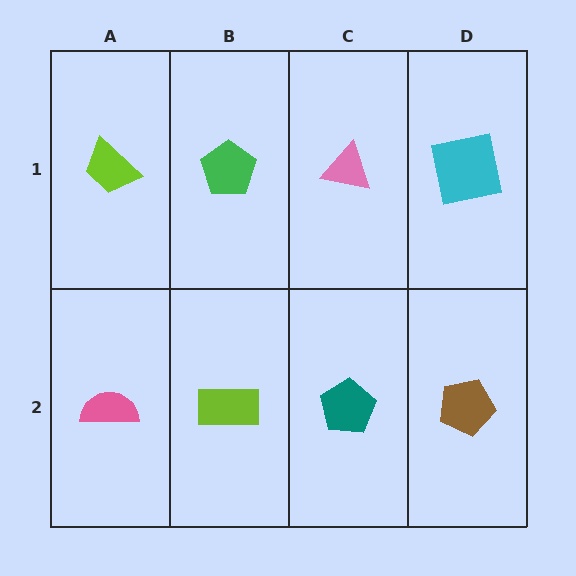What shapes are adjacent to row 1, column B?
A lime rectangle (row 2, column B), a lime trapezoid (row 1, column A), a pink triangle (row 1, column C).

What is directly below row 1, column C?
A teal pentagon.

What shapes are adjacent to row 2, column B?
A green pentagon (row 1, column B), a pink semicircle (row 2, column A), a teal pentagon (row 2, column C).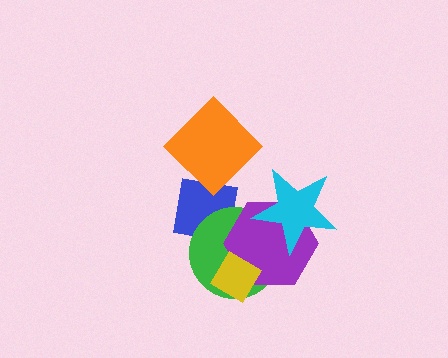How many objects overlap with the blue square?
2 objects overlap with the blue square.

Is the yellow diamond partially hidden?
No, no other shape covers it.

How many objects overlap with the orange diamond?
1 object overlaps with the orange diamond.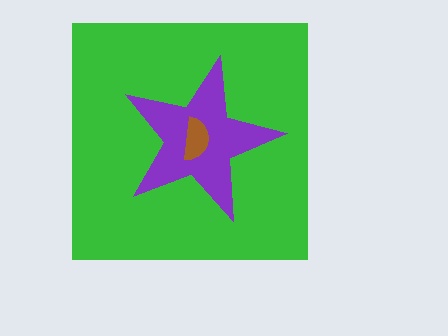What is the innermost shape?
The brown semicircle.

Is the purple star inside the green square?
Yes.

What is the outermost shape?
The green square.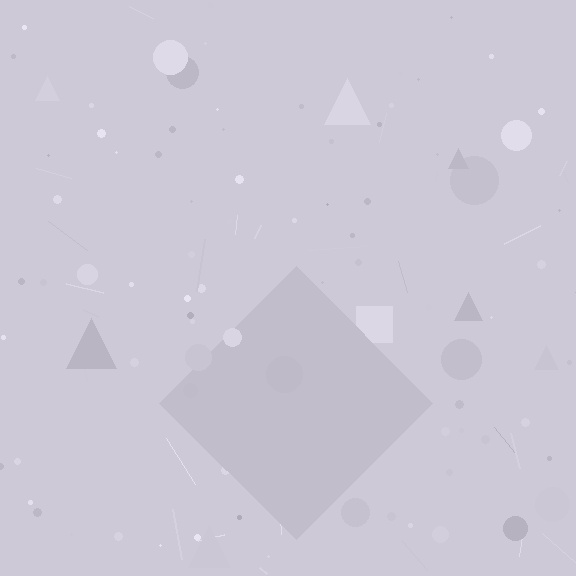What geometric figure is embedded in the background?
A diamond is embedded in the background.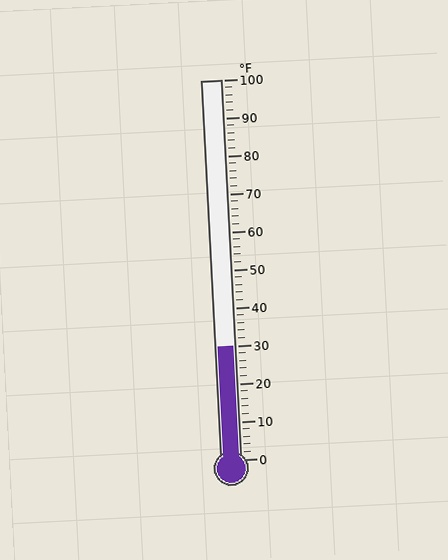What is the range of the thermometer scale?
The thermometer scale ranges from 0°F to 100°F.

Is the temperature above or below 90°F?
The temperature is below 90°F.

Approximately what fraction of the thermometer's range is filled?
The thermometer is filled to approximately 30% of its range.